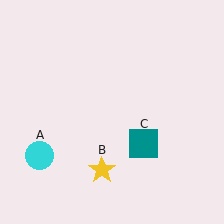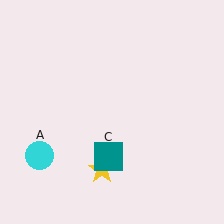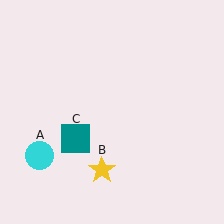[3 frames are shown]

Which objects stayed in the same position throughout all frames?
Cyan circle (object A) and yellow star (object B) remained stationary.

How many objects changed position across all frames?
1 object changed position: teal square (object C).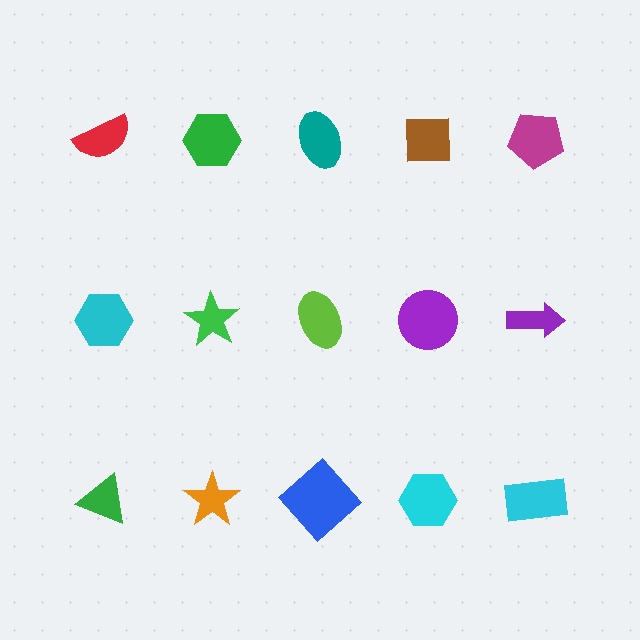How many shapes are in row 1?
5 shapes.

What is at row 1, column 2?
A green hexagon.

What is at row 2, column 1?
A cyan hexagon.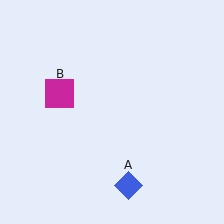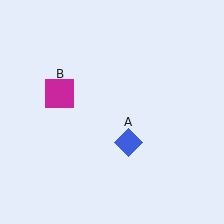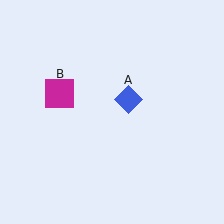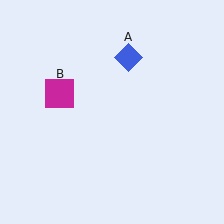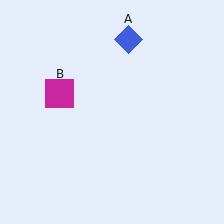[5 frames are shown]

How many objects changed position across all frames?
1 object changed position: blue diamond (object A).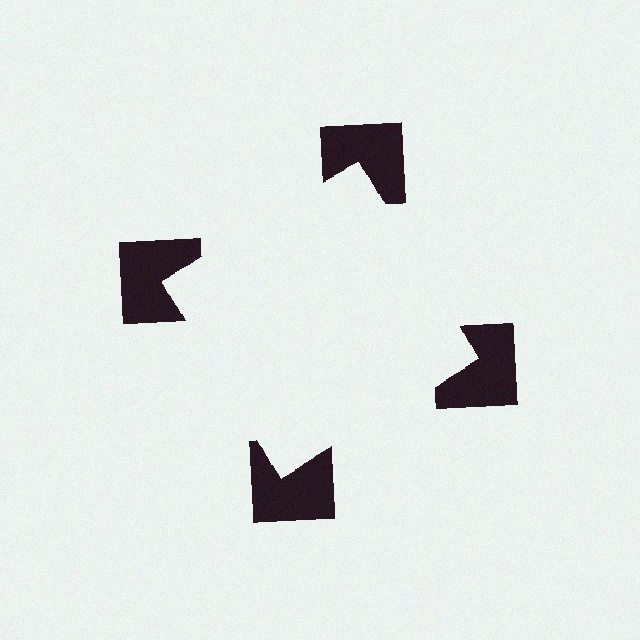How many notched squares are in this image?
There are 4 — one at each vertex of the illusory square.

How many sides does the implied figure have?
4 sides.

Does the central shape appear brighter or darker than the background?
It typically appears slightly brighter than the background, even though no actual brightness change is drawn.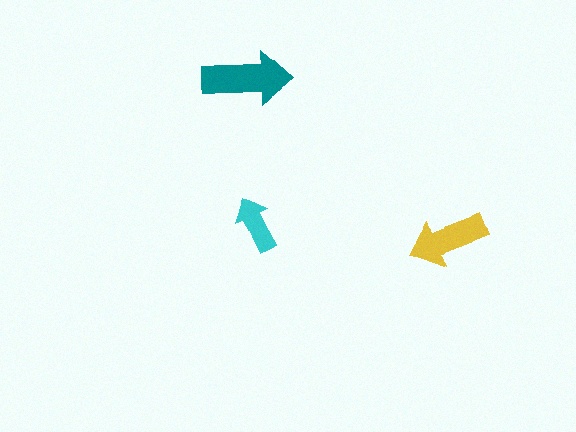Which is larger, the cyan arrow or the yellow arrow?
The yellow one.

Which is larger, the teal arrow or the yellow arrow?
The teal one.